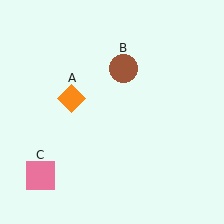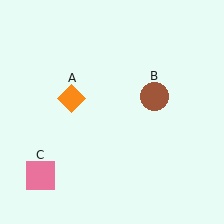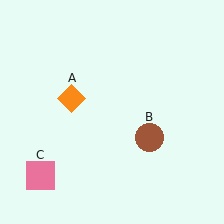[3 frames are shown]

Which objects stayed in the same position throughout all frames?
Orange diamond (object A) and pink square (object C) remained stationary.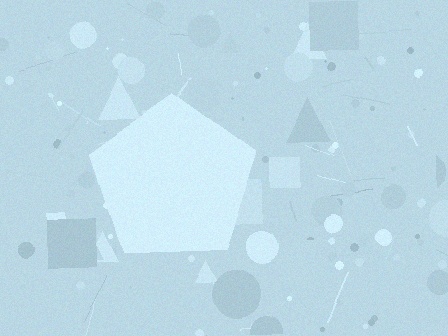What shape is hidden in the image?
A pentagon is hidden in the image.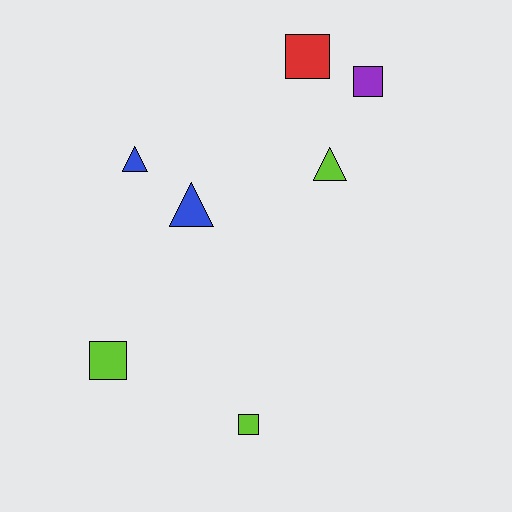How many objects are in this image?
There are 7 objects.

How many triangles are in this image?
There are 3 triangles.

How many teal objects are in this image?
There are no teal objects.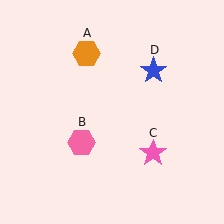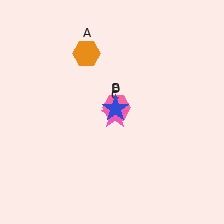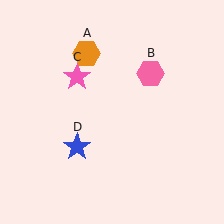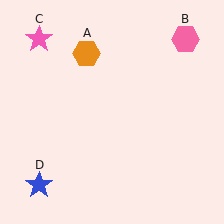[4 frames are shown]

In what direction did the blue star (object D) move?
The blue star (object D) moved down and to the left.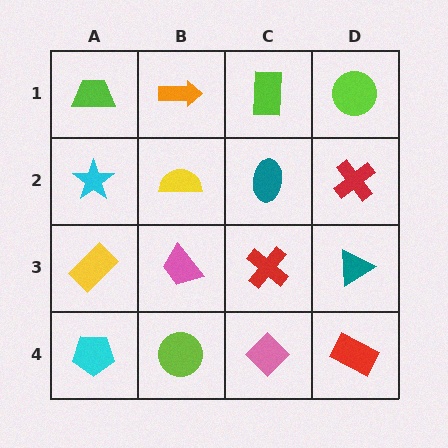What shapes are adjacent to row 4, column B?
A pink trapezoid (row 3, column B), a cyan pentagon (row 4, column A), a pink diamond (row 4, column C).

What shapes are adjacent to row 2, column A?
A lime trapezoid (row 1, column A), a yellow rectangle (row 3, column A), a yellow semicircle (row 2, column B).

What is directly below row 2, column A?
A yellow rectangle.